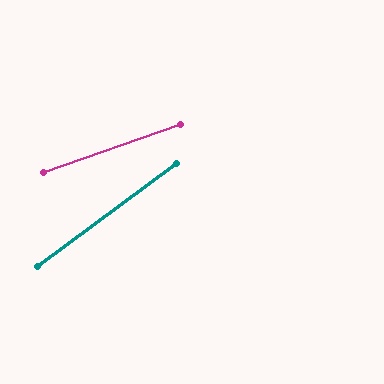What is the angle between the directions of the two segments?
Approximately 17 degrees.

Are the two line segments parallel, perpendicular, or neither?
Neither parallel nor perpendicular — they differ by about 17°.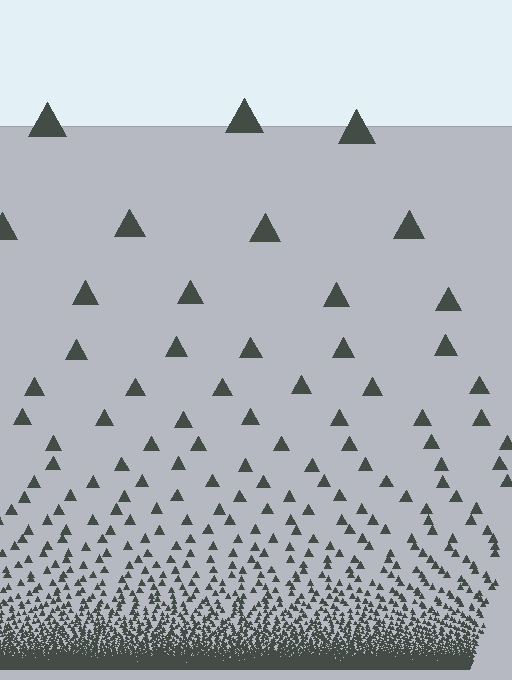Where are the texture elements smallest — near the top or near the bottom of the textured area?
Near the bottom.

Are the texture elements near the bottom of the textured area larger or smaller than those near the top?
Smaller. The gradient is inverted — elements near the bottom are smaller and denser.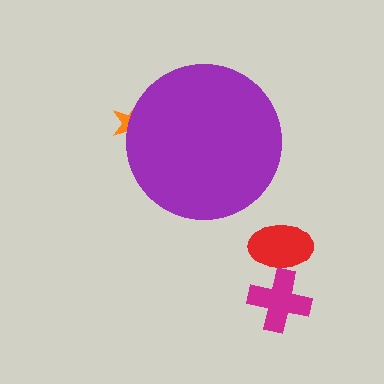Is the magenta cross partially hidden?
No, the magenta cross is fully visible.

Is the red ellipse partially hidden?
No, the red ellipse is fully visible.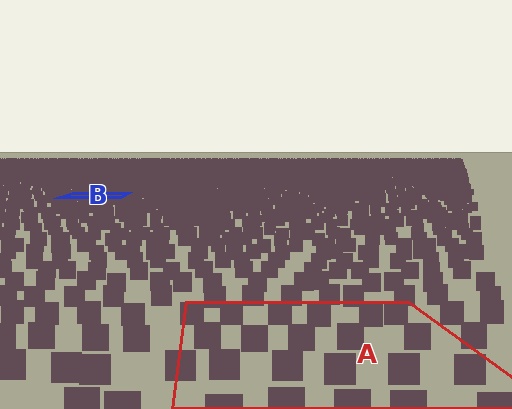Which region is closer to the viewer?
Region A is closer. The texture elements there are larger and more spread out.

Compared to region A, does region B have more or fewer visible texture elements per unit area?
Region B has more texture elements per unit area — they are packed more densely because it is farther away.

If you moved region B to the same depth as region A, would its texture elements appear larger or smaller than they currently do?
They would appear larger. At a closer depth, the same texture elements are projected at a bigger on-screen size.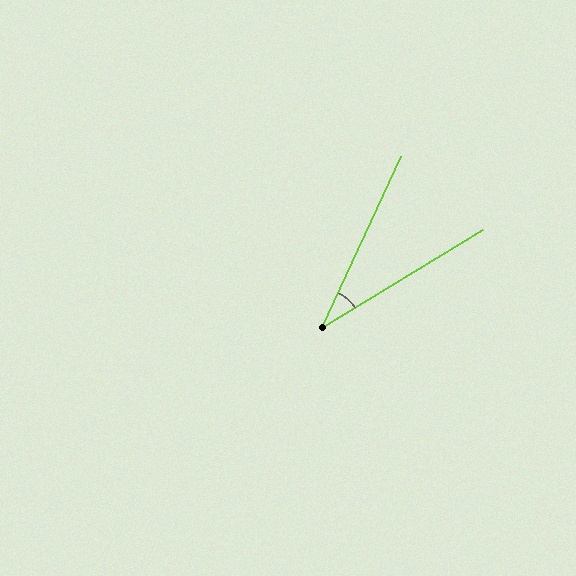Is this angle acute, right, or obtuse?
It is acute.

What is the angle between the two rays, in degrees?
Approximately 34 degrees.